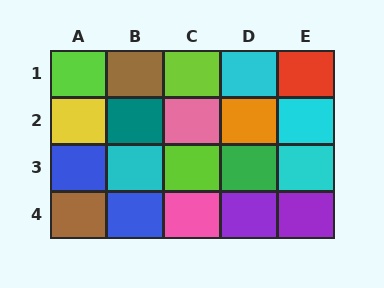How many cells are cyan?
4 cells are cyan.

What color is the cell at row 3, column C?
Lime.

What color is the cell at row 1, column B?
Brown.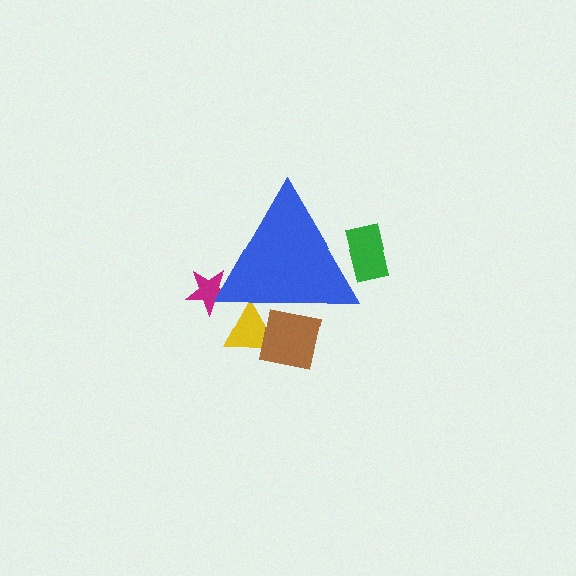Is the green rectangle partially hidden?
Yes, the green rectangle is partially hidden behind the blue triangle.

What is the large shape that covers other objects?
A blue triangle.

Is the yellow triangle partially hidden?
Yes, the yellow triangle is partially hidden behind the blue triangle.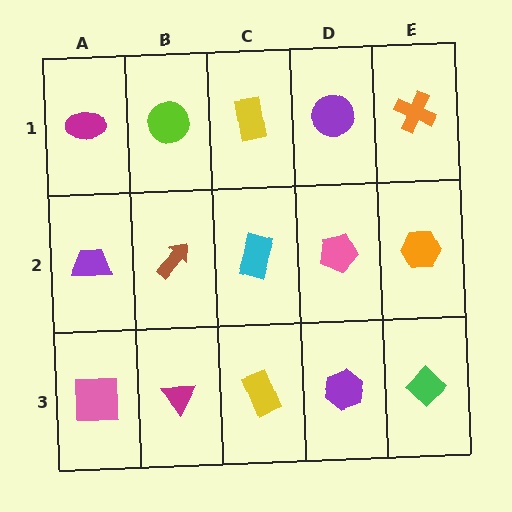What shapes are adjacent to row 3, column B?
A brown arrow (row 2, column B), a pink square (row 3, column A), a yellow rectangle (row 3, column C).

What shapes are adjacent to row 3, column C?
A cyan rectangle (row 2, column C), a magenta triangle (row 3, column B), a purple hexagon (row 3, column D).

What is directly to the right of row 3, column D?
A green diamond.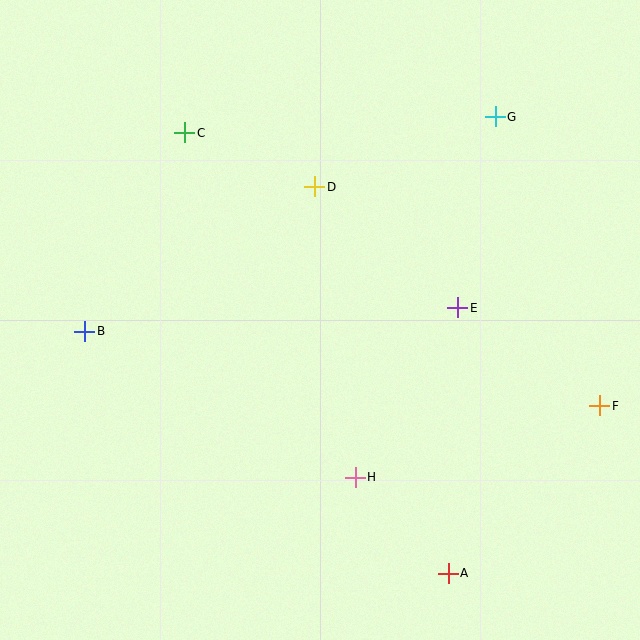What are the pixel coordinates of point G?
Point G is at (495, 117).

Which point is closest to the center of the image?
Point D at (315, 187) is closest to the center.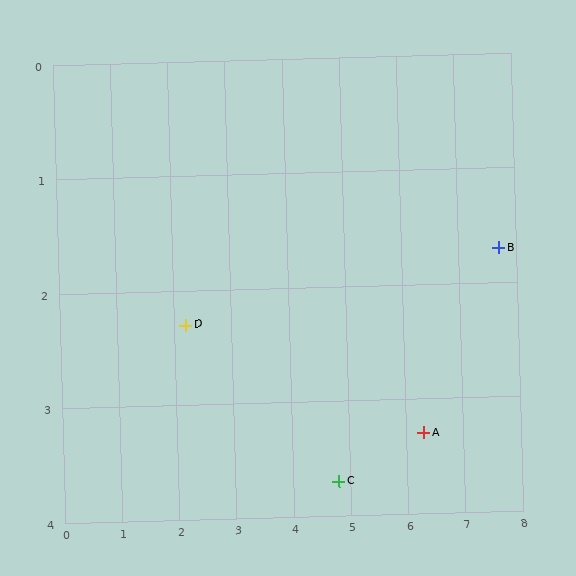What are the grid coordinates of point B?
Point B is at approximately (7.7, 1.7).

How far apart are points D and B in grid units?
Points D and B are about 5.5 grid units apart.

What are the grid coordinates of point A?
Point A is at approximately (6.3, 3.3).